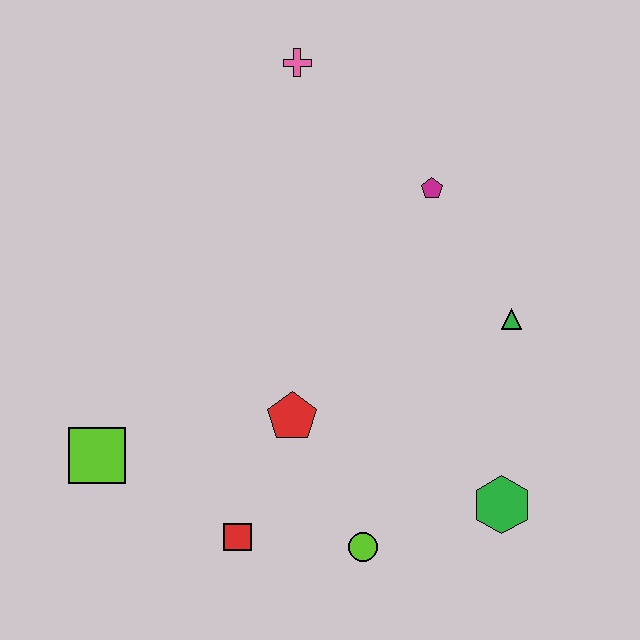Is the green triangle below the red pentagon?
No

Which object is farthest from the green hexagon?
The pink cross is farthest from the green hexagon.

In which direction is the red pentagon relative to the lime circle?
The red pentagon is above the lime circle.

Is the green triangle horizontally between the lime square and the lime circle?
No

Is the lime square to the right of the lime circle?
No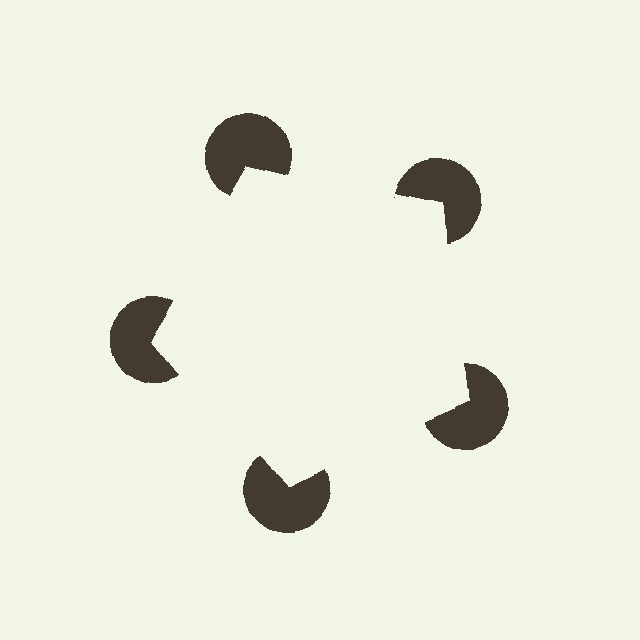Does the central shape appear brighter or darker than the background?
It typically appears slightly brighter than the background, even though no actual brightness change is drawn.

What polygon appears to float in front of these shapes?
An illusory pentagon — its edges are inferred from the aligned wedge cuts in the pac-man discs, not physically drawn.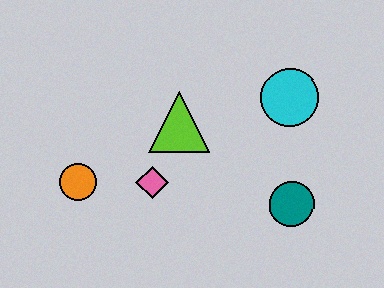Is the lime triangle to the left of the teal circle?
Yes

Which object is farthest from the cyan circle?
The orange circle is farthest from the cyan circle.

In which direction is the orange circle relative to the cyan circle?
The orange circle is to the left of the cyan circle.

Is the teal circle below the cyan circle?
Yes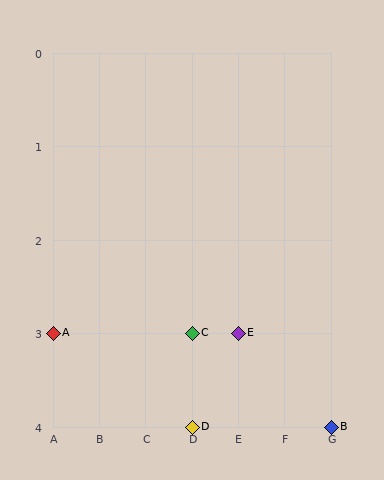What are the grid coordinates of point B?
Point B is at grid coordinates (G, 4).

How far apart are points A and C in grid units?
Points A and C are 3 columns apart.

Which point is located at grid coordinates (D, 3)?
Point C is at (D, 3).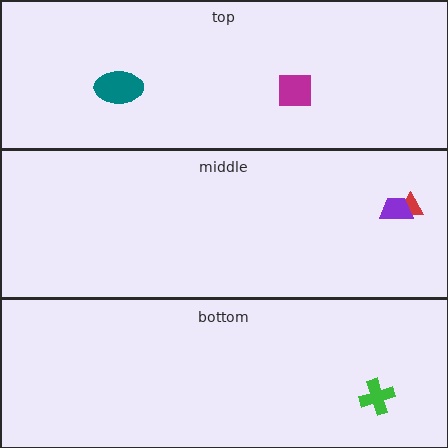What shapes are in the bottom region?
The green cross.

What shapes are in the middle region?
The red triangle, the purple trapezoid.